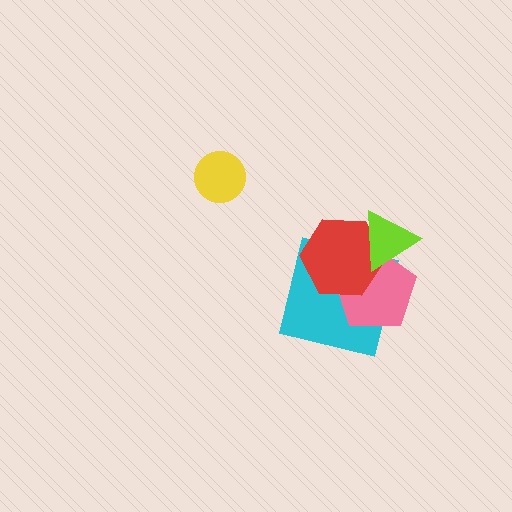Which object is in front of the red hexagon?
The lime triangle is in front of the red hexagon.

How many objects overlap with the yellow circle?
0 objects overlap with the yellow circle.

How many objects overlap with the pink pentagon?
3 objects overlap with the pink pentagon.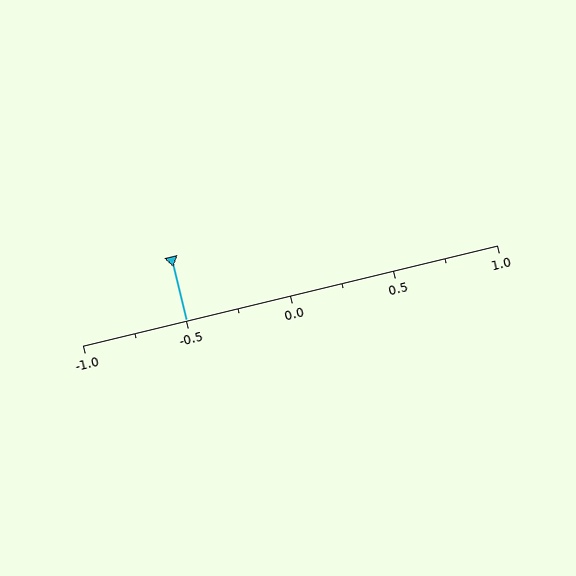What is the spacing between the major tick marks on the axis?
The major ticks are spaced 0.5 apart.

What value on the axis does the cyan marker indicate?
The marker indicates approximately -0.5.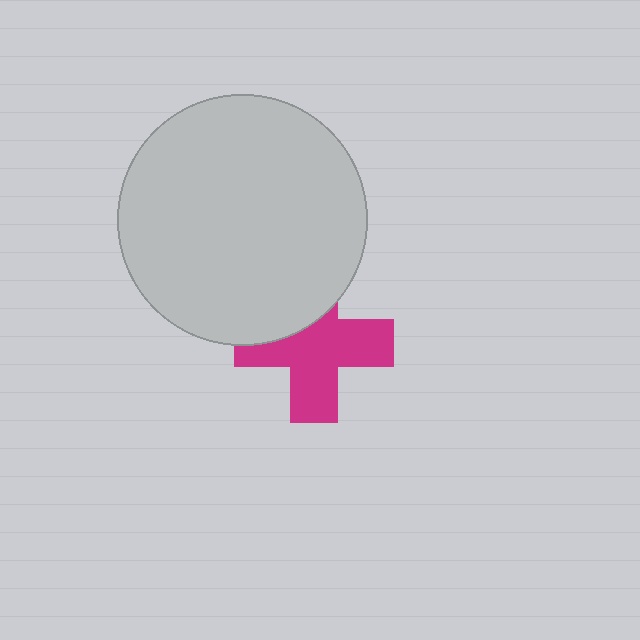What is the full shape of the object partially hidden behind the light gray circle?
The partially hidden object is a magenta cross.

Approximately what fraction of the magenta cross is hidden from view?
Roughly 32% of the magenta cross is hidden behind the light gray circle.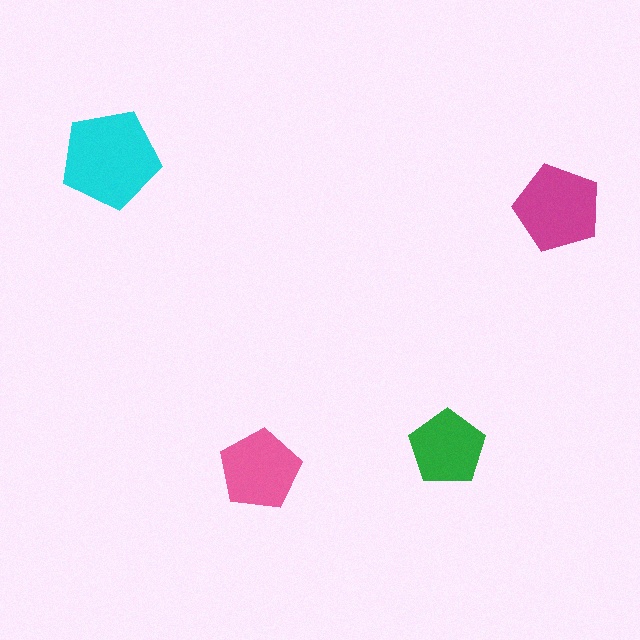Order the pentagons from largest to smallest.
the cyan one, the magenta one, the pink one, the green one.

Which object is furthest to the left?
The cyan pentagon is leftmost.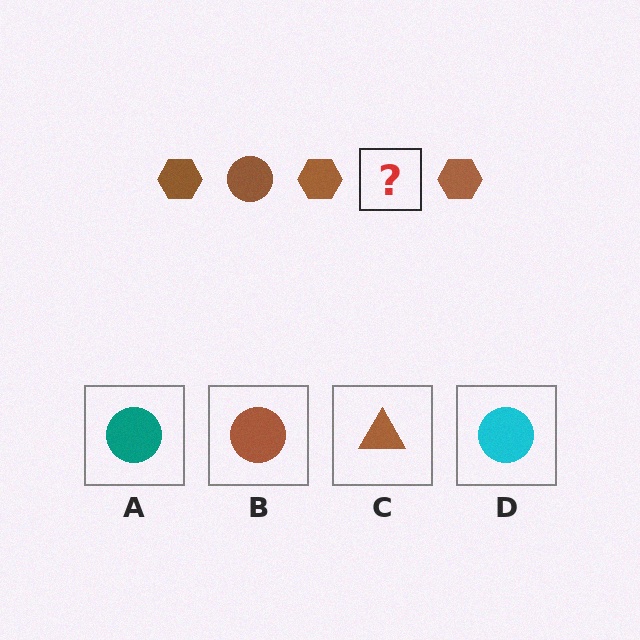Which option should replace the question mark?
Option B.